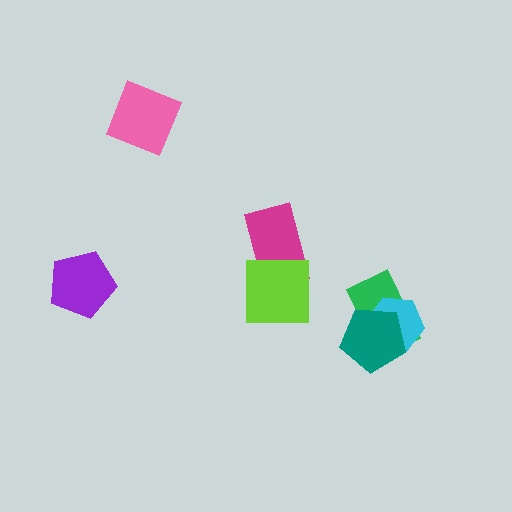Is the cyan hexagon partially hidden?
Yes, it is partially covered by another shape.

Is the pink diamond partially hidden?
No, no other shape covers it.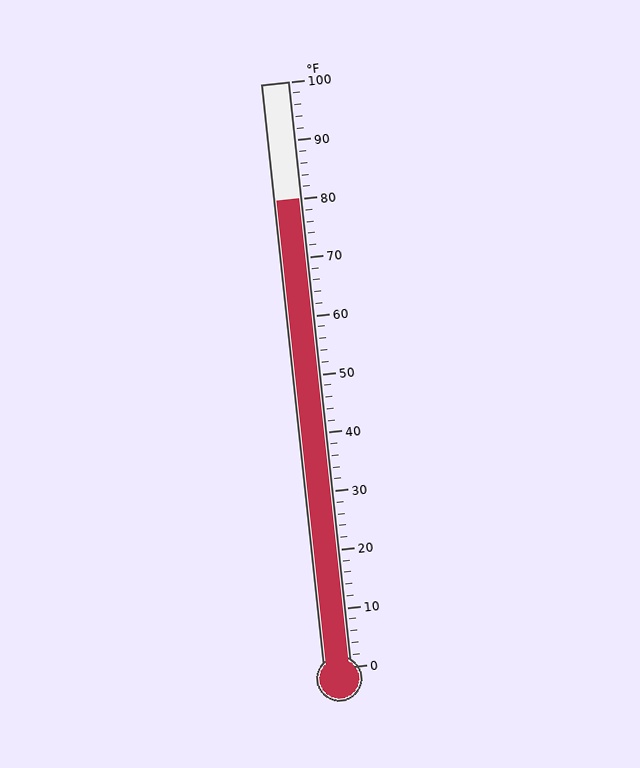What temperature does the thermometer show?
The thermometer shows approximately 80°F.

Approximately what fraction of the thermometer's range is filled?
The thermometer is filled to approximately 80% of its range.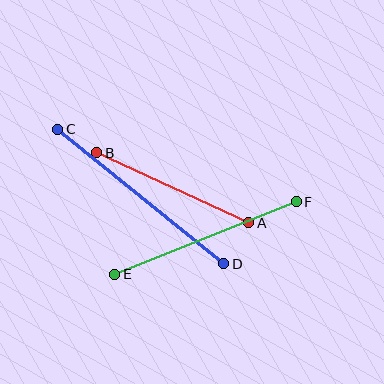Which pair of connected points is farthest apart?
Points C and D are farthest apart.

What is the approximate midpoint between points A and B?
The midpoint is at approximately (173, 188) pixels.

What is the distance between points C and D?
The distance is approximately 213 pixels.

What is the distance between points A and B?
The distance is approximately 167 pixels.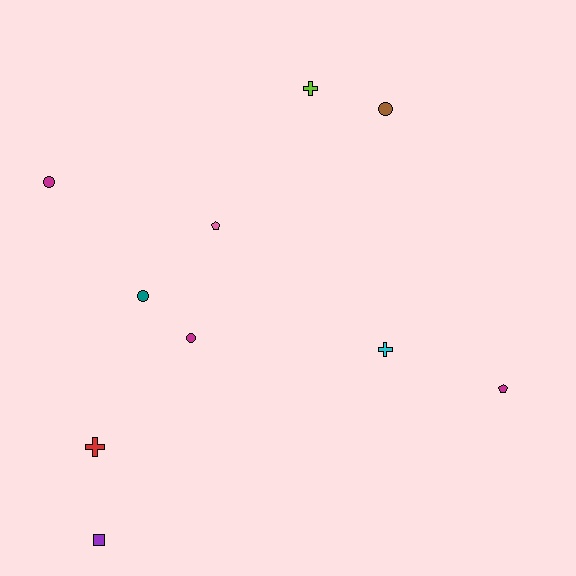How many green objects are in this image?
There are no green objects.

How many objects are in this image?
There are 10 objects.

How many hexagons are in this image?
There are no hexagons.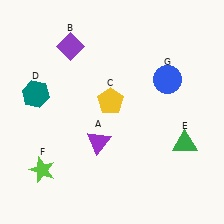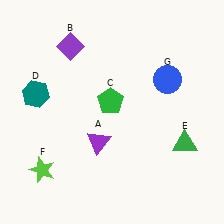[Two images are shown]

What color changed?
The pentagon (C) changed from yellow in Image 1 to green in Image 2.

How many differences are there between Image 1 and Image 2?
There is 1 difference between the two images.